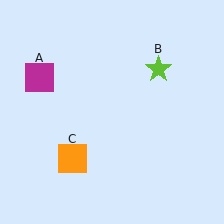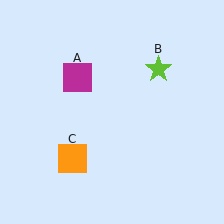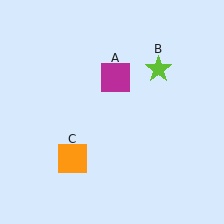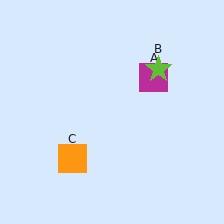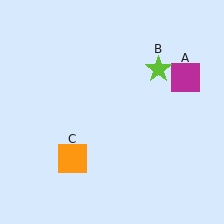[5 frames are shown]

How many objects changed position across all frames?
1 object changed position: magenta square (object A).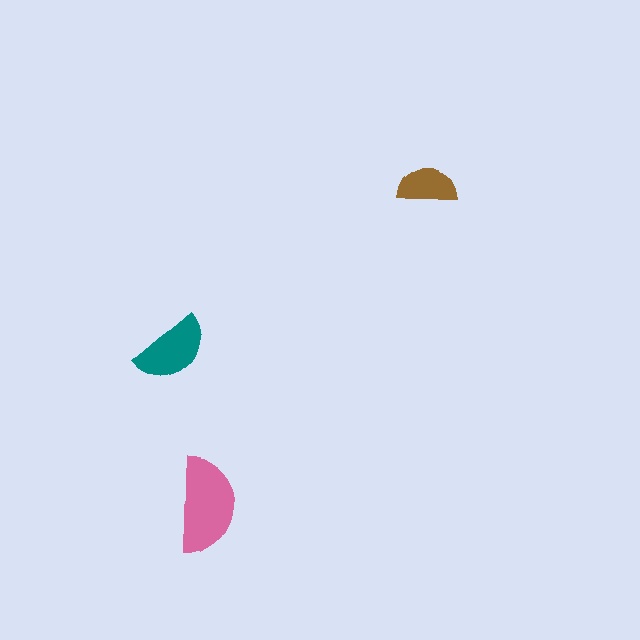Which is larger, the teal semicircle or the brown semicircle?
The teal one.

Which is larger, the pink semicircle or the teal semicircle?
The pink one.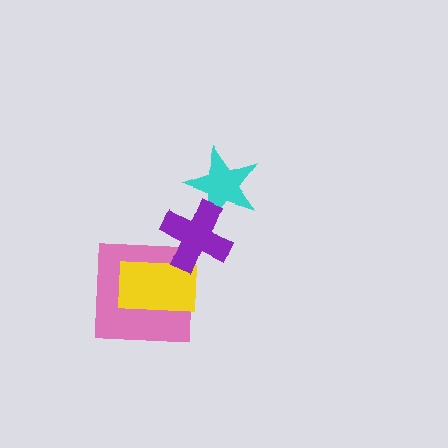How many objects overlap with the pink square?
1 object overlaps with the pink square.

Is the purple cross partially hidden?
No, no other shape covers it.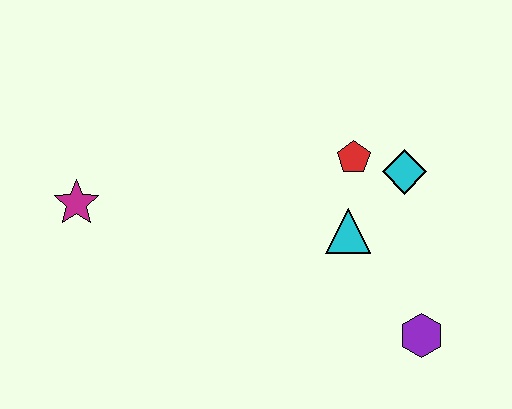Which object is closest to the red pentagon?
The cyan diamond is closest to the red pentagon.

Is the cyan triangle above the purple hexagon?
Yes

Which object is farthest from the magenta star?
The purple hexagon is farthest from the magenta star.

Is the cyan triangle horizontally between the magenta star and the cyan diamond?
Yes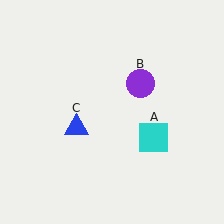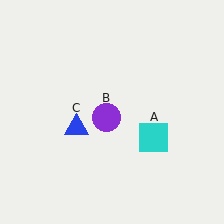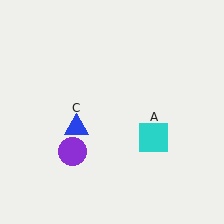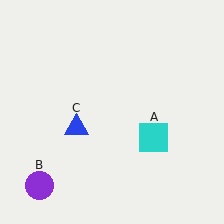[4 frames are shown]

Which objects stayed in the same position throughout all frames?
Cyan square (object A) and blue triangle (object C) remained stationary.